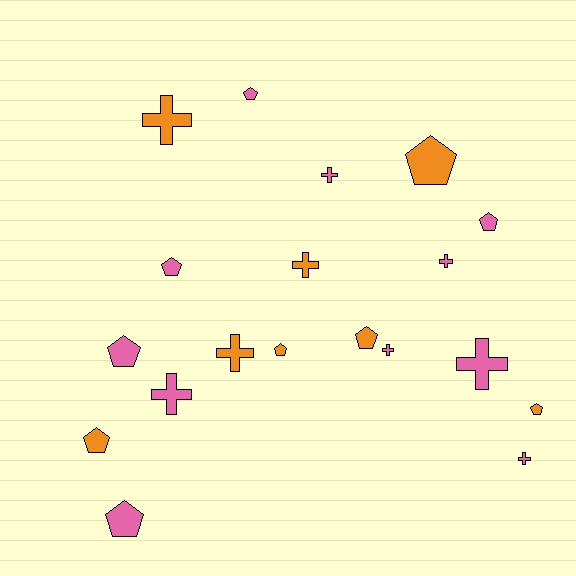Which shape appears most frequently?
Pentagon, with 10 objects.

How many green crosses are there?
There are no green crosses.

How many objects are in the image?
There are 19 objects.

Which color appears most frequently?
Pink, with 11 objects.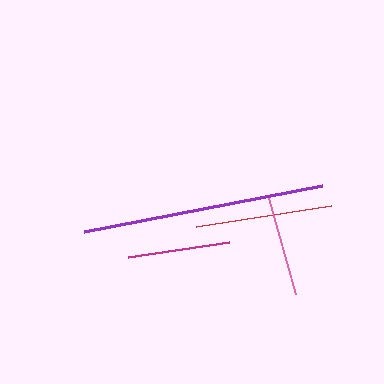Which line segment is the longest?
The purple line is the longest at approximately 242 pixels.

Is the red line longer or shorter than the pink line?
The red line is longer than the pink line.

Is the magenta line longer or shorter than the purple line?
The purple line is longer than the magenta line.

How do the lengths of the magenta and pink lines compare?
The magenta and pink lines are approximately the same length.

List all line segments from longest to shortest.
From longest to shortest: purple, red, magenta, pink.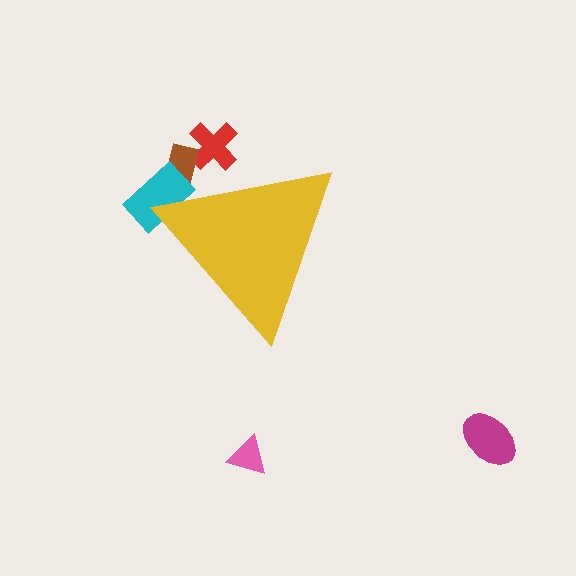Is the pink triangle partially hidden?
No, the pink triangle is fully visible.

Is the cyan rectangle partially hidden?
Yes, the cyan rectangle is partially hidden behind the yellow triangle.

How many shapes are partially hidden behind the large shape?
3 shapes are partially hidden.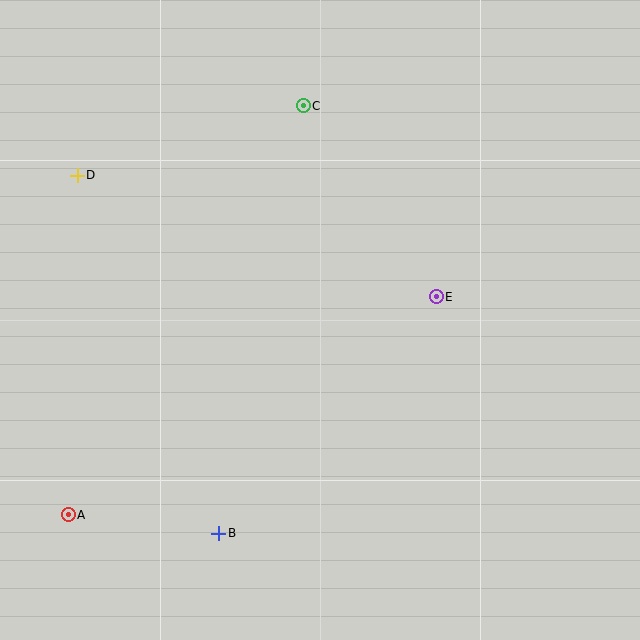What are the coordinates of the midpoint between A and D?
The midpoint between A and D is at (73, 345).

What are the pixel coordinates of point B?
Point B is at (219, 533).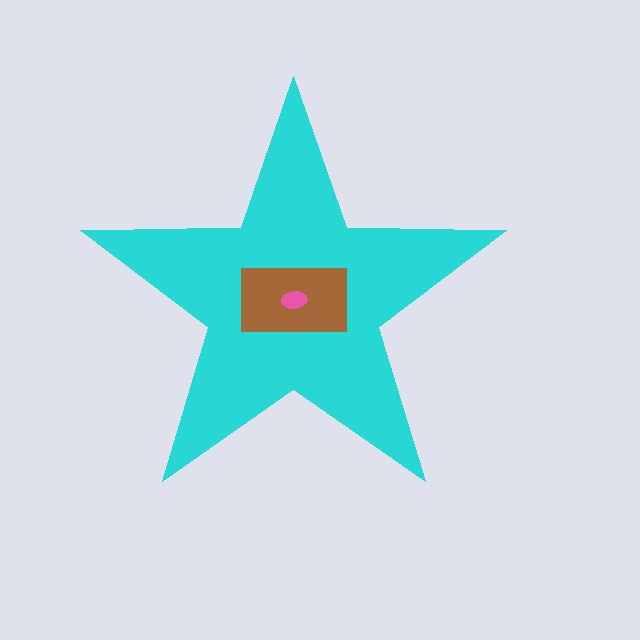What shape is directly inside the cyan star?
The brown rectangle.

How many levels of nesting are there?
3.